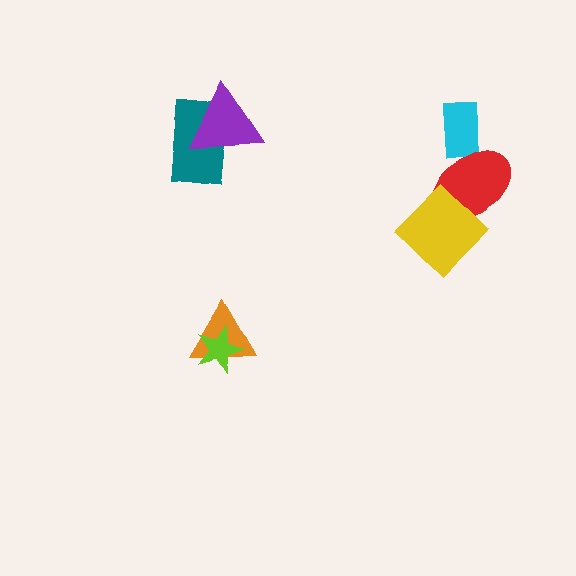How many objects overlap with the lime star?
1 object overlaps with the lime star.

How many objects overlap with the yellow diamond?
1 object overlaps with the yellow diamond.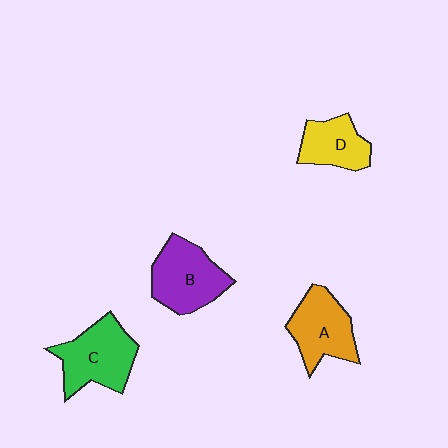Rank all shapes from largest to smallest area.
From largest to smallest: C (green), B (purple), A (orange), D (yellow).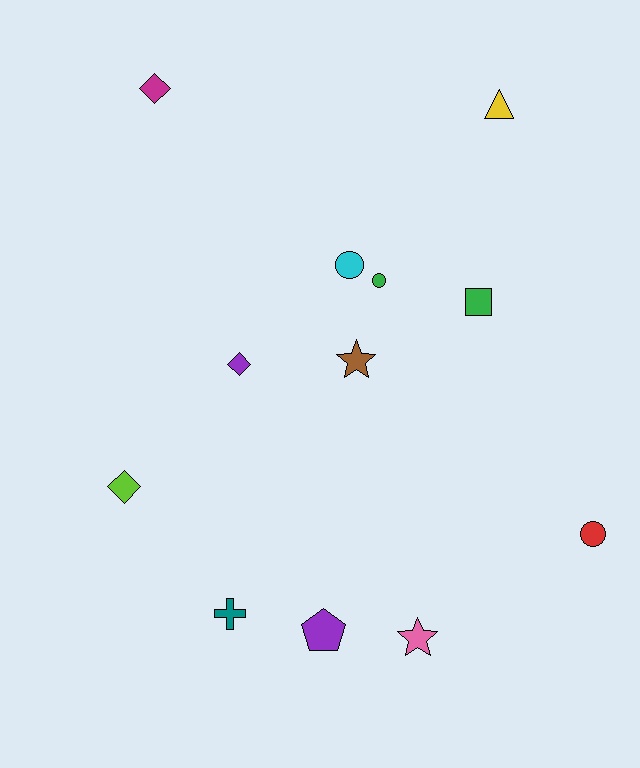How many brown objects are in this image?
There is 1 brown object.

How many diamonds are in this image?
There are 3 diamonds.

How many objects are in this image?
There are 12 objects.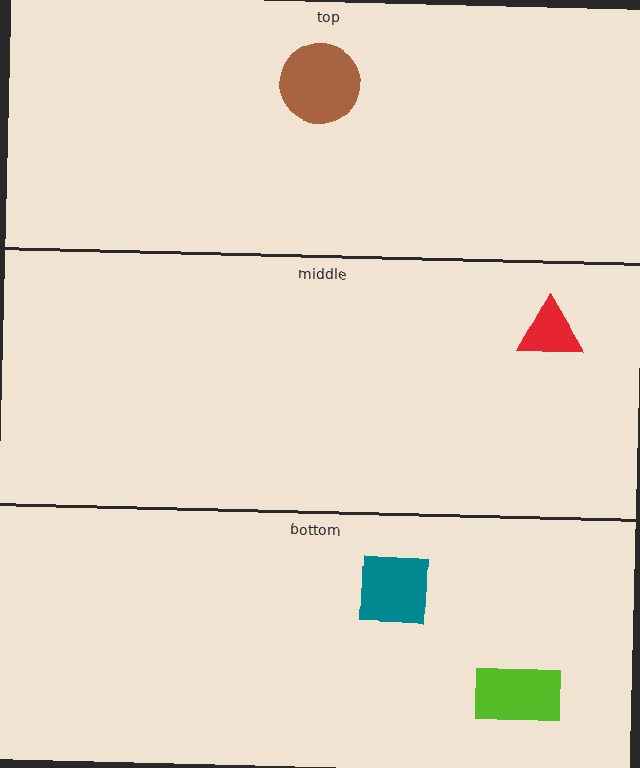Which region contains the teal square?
The bottom region.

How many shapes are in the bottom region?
2.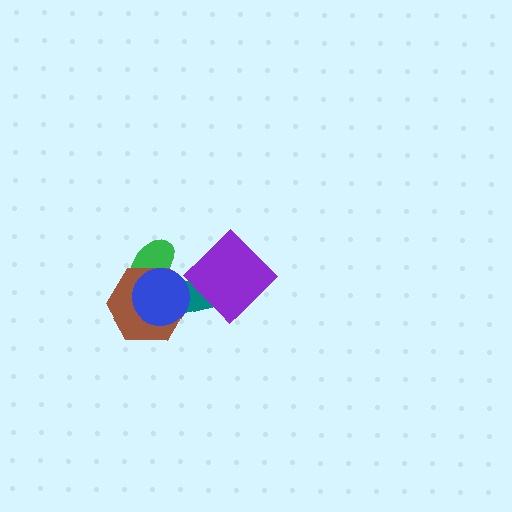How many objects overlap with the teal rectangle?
3 objects overlap with the teal rectangle.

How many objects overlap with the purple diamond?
1 object overlaps with the purple diamond.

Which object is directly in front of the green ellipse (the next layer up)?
The brown hexagon is directly in front of the green ellipse.